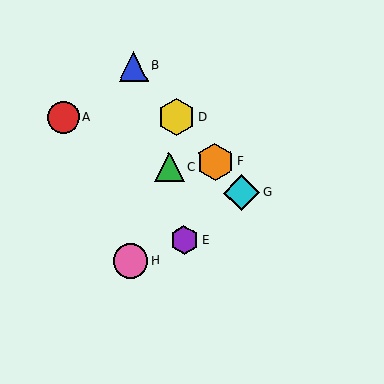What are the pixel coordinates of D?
Object D is at (177, 117).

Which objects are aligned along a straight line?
Objects B, D, F, G are aligned along a straight line.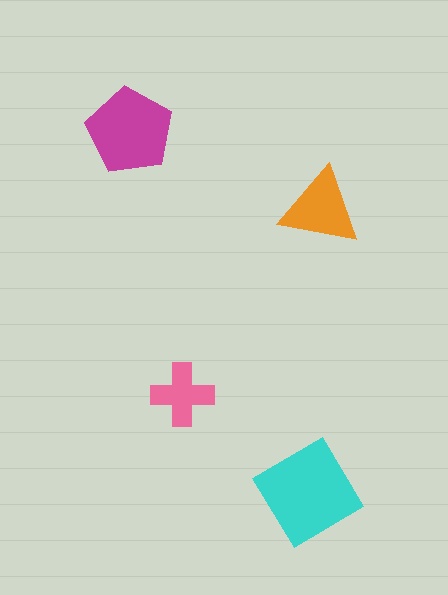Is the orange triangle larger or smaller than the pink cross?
Larger.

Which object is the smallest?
The pink cross.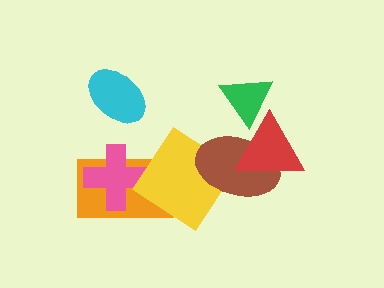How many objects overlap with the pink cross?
1 object overlaps with the pink cross.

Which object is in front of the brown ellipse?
The red triangle is in front of the brown ellipse.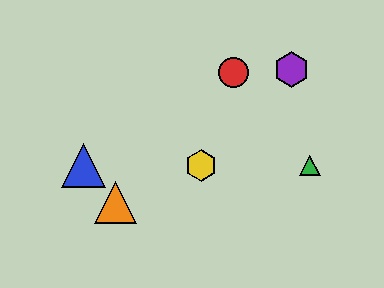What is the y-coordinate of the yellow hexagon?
The yellow hexagon is at y≈165.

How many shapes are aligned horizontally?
3 shapes (the blue triangle, the green triangle, the yellow hexagon) are aligned horizontally.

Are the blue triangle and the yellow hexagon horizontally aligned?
Yes, both are at y≈165.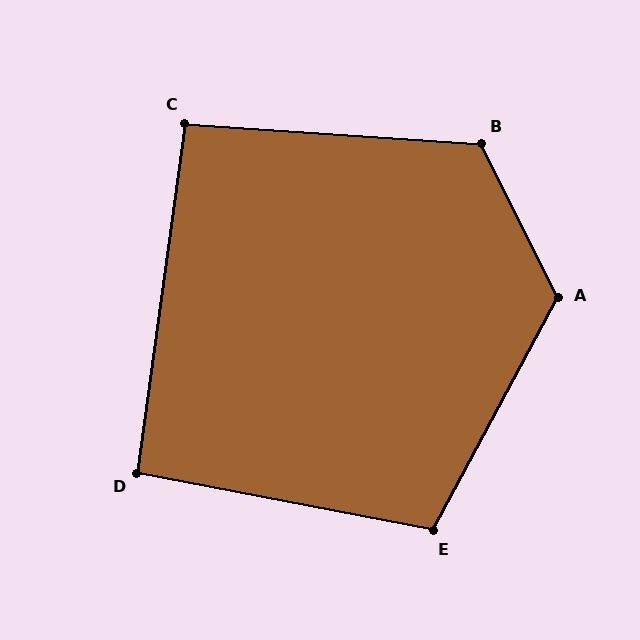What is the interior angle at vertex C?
Approximately 94 degrees (approximately right).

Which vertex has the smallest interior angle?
D, at approximately 93 degrees.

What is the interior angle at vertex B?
Approximately 120 degrees (obtuse).